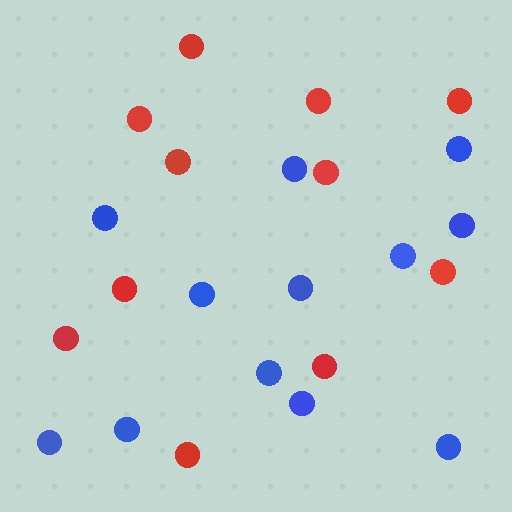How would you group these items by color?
There are 2 groups: one group of red circles (11) and one group of blue circles (12).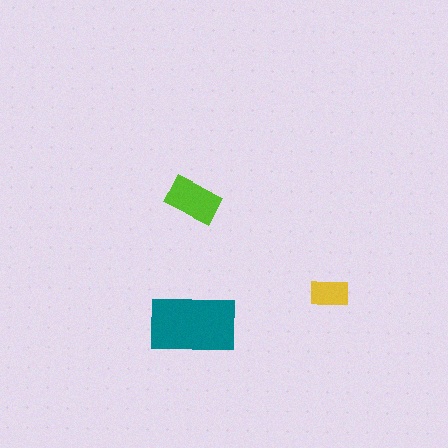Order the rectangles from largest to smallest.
the teal one, the lime one, the yellow one.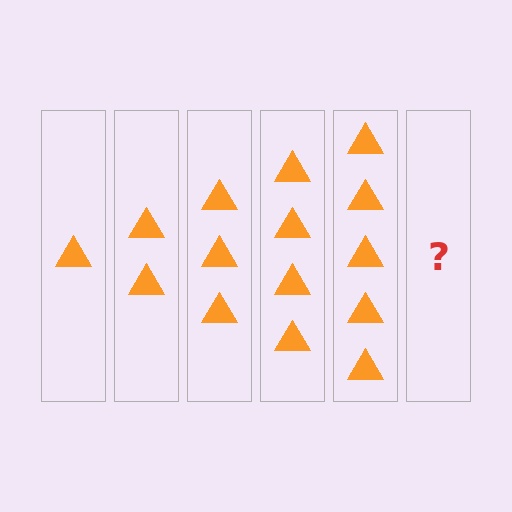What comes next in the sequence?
The next element should be 6 triangles.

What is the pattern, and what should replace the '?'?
The pattern is that each step adds one more triangle. The '?' should be 6 triangles.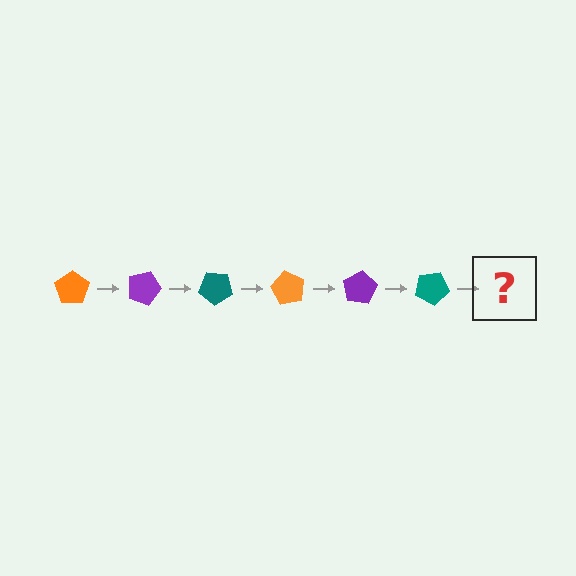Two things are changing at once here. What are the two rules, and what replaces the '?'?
The two rules are that it rotates 20 degrees each step and the color cycles through orange, purple, and teal. The '?' should be an orange pentagon, rotated 120 degrees from the start.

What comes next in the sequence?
The next element should be an orange pentagon, rotated 120 degrees from the start.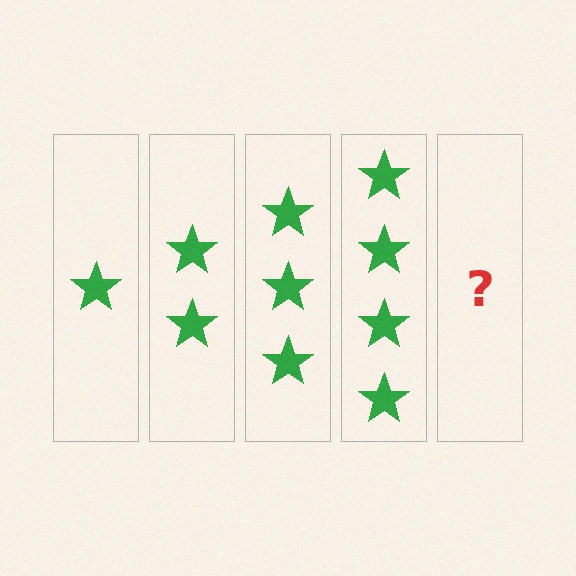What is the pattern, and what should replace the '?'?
The pattern is that each step adds one more star. The '?' should be 5 stars.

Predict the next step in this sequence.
The next step is 5 stars.